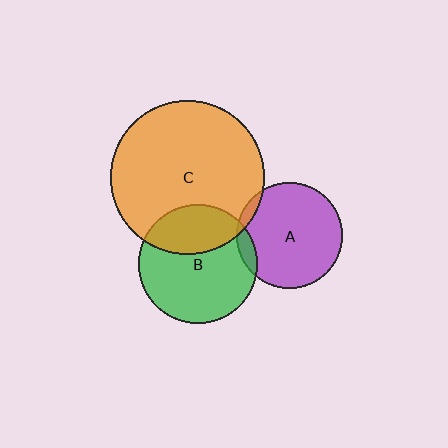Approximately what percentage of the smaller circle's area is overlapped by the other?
Approximately 5%.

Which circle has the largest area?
Circle C (orange).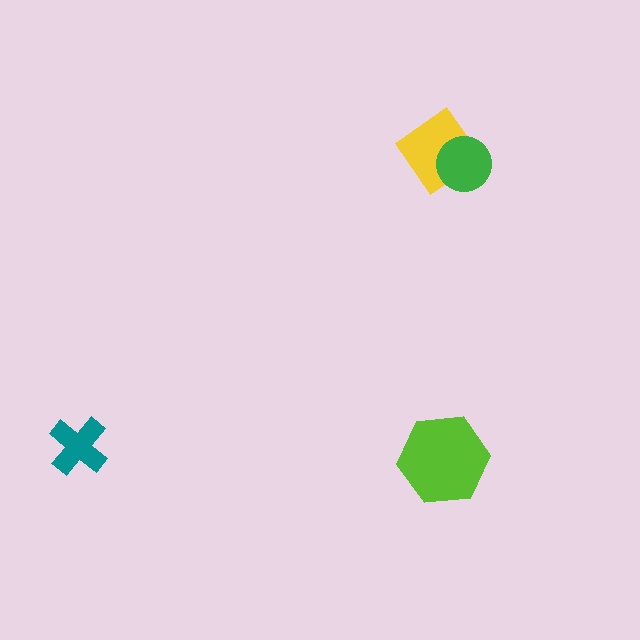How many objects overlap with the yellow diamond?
1 object overlaps with the yellow diamond.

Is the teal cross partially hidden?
No, no other shape covers it.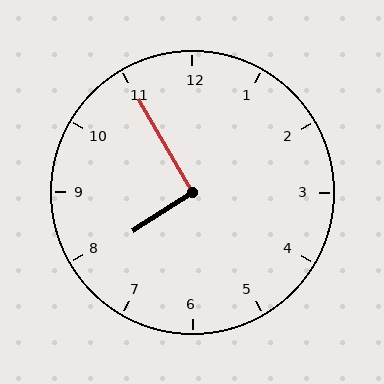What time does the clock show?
7:55.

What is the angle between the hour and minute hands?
Approximately 92 degrees.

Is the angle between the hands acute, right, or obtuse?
It is right.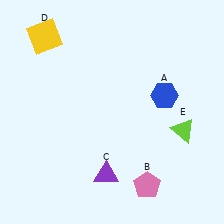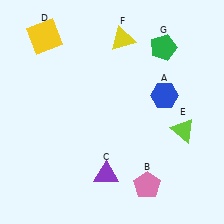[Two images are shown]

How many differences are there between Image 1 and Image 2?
There are 2 differences between the two images.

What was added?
A yellow triangle (F), a green pentagon (G) were added in Image 2.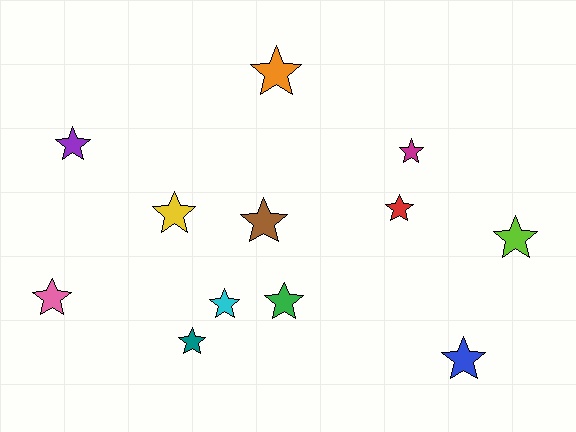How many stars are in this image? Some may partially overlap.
There are 12 stars.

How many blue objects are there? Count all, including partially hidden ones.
There is 1 blue object.